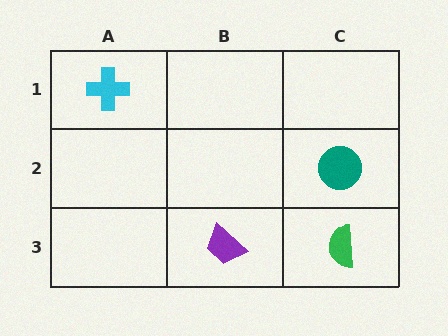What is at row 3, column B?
A purple trapezoid.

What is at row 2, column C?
A teal circle.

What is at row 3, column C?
A green semicircle.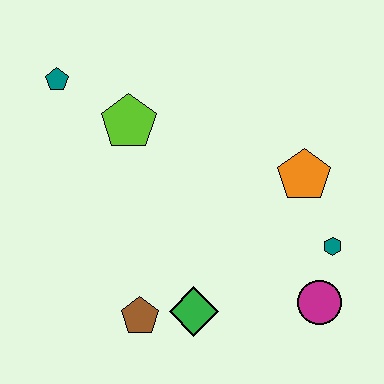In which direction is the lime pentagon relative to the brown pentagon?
The lime pentagon is above the brown pentagon.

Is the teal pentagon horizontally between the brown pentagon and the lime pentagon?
No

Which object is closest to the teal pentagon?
The lime pentagon is closest to the teal pentagon.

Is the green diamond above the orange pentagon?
No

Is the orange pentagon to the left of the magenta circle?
Yes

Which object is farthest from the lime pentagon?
The magenta circle is farthest from the lime pentagon.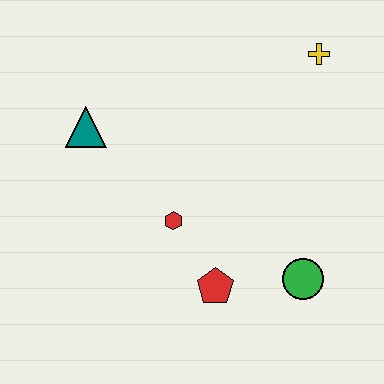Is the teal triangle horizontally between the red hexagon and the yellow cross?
No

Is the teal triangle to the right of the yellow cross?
No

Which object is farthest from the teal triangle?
The green circle is farthest from the teal triangle.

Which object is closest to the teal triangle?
The red hexagon is closest to the teal triangle.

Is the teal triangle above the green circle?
Yes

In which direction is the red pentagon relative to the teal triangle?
The red pentagon is below the teal triangle.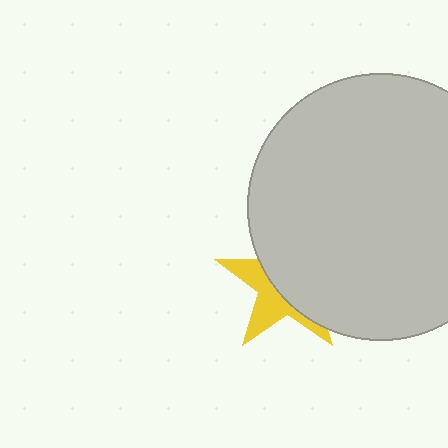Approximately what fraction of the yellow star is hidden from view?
Roughly 61% of the yellow star is hidden behind the light gray circle.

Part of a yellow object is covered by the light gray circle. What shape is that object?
It is a star.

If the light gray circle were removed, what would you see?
You would see the complete yellow star.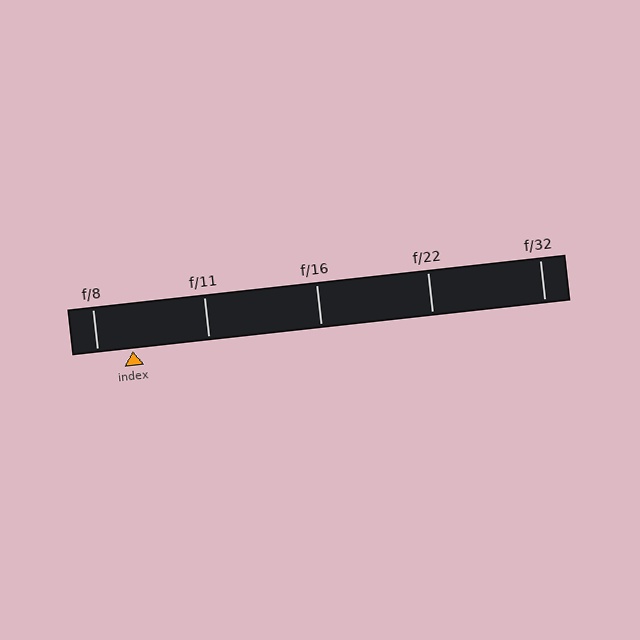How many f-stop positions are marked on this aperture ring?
There are 5 f-stop positions marked.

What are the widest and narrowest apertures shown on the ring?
The widest aperture shown is f/8 and the narrowest is f/32.